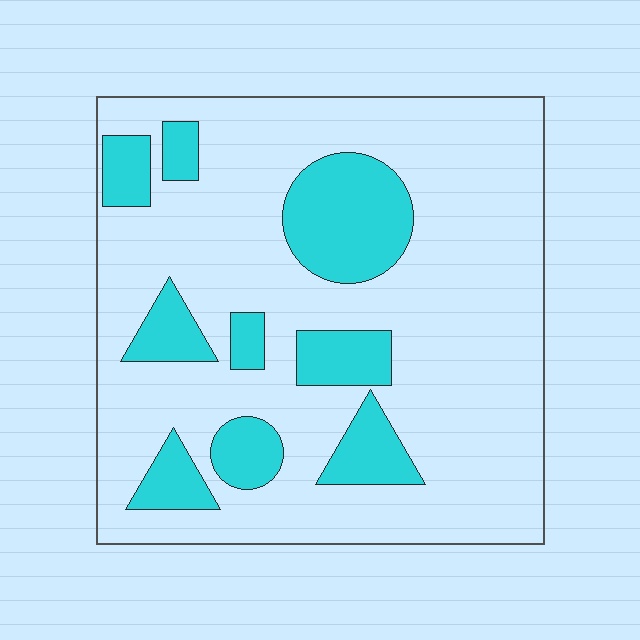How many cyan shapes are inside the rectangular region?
9.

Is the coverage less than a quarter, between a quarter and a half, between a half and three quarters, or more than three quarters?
Less than a quarter.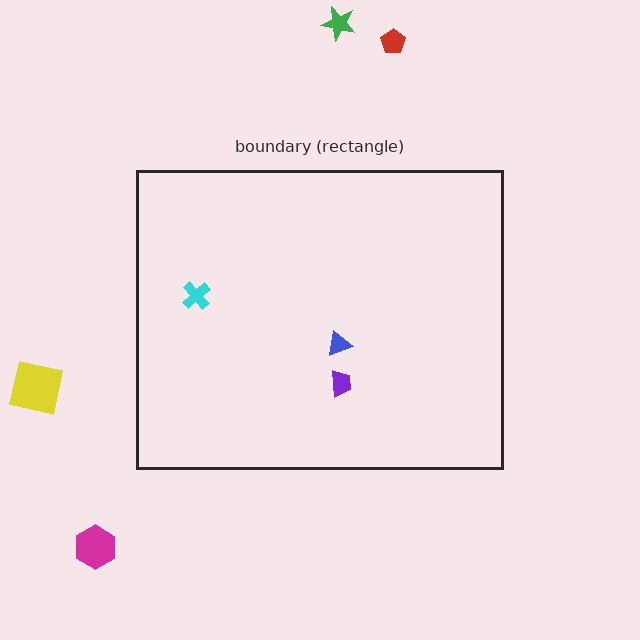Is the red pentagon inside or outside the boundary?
Outside.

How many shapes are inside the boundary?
3 inside, 4 outside.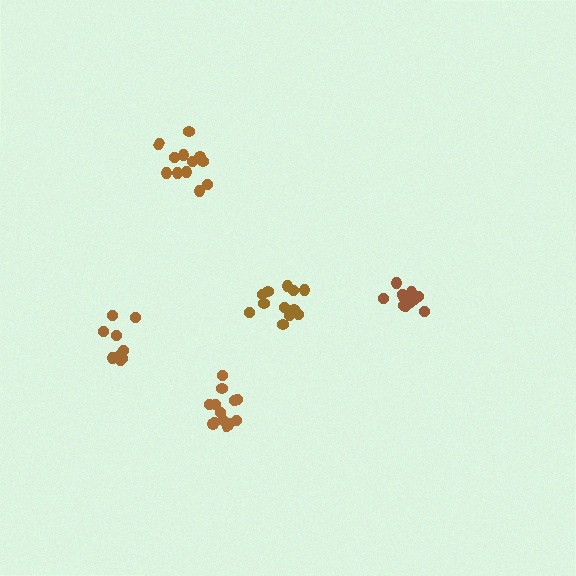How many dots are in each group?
Group 1: 12 dots, Group 2: 12 dots, Group 3: 13 dots, Group 4: 12 dots, Group 5: 9 dots (58 total).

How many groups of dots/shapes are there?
There are 5 groups.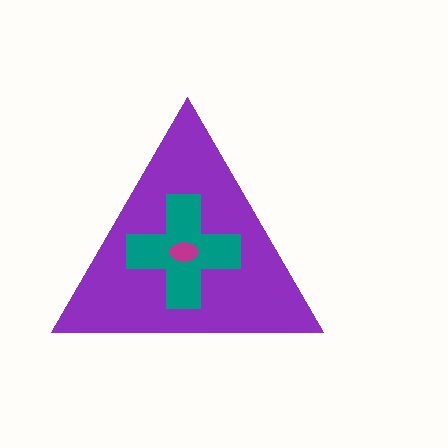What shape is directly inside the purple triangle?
The teal cross.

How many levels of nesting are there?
3.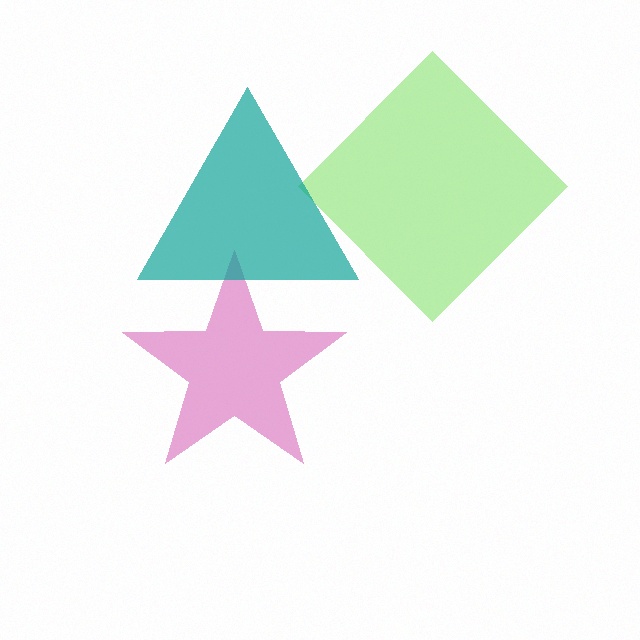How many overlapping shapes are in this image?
There are 3 overlapping shapes in the image.